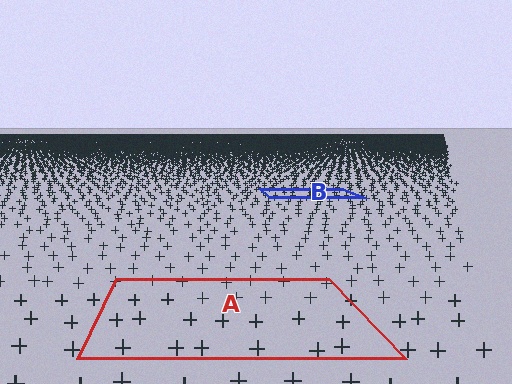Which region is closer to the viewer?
Region A is closer. The texture elements there are larger and more spread out.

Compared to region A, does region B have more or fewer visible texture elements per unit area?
Region B has more texture elements per unit area — they are packed more densely because it is farther away.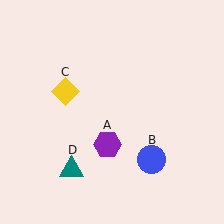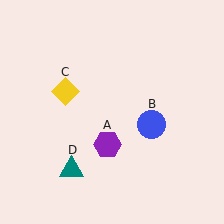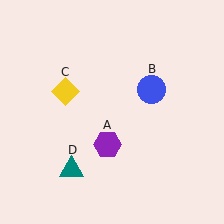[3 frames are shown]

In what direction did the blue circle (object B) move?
The blue circle (object B) moved up.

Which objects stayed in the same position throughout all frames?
Purple hexagon (object A) and yellow diamond (object C) and teal triangle (object D) remained stationary.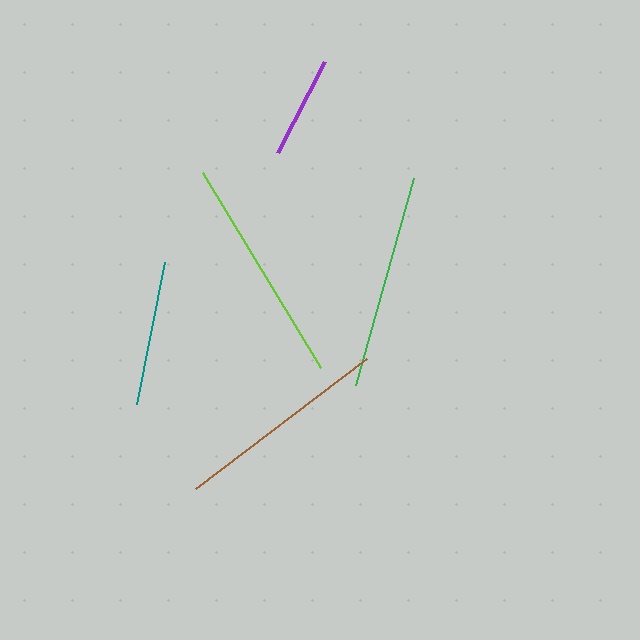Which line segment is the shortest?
The purple line is the shortest at approximately 103 pixels.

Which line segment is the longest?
The lime line is the longest at approximately 228 pixels.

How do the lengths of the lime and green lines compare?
The lime and green lines are approximately the same length.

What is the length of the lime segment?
The lime segment is approximately 228 pixels long.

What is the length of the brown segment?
The brown segment is approximately 215 pixels long.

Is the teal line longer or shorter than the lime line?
The lime line is longer than the teal line.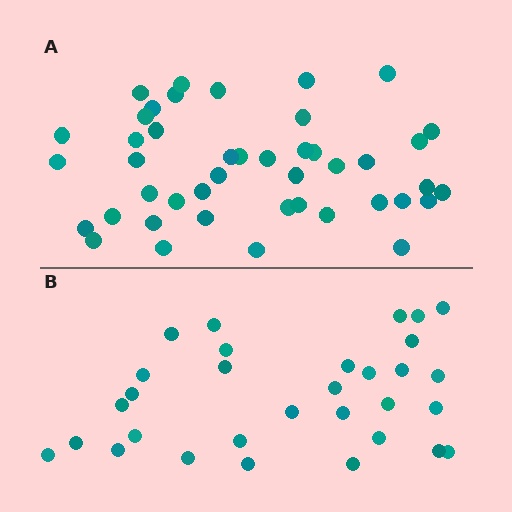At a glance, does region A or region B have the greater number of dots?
Region A (the top region) has more dots.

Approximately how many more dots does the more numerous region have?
Region A has approximately 15 more dots than region B.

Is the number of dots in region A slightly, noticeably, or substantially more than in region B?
Region A has noticeably more, but not dramatically so. The ratio is roughly 1.4 to 1.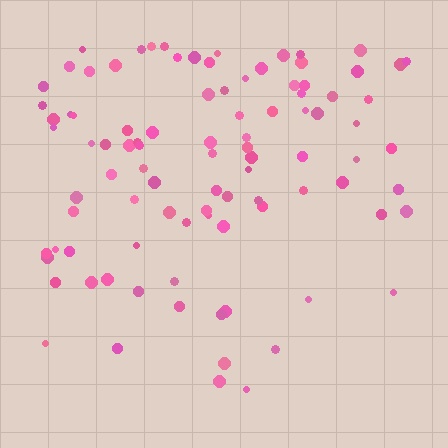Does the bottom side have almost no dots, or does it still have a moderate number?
Still a moderate number, just noticeably fewer than the top.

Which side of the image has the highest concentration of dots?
The top.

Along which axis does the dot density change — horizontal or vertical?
Vertical.